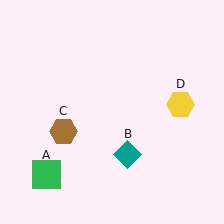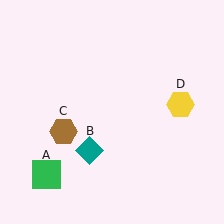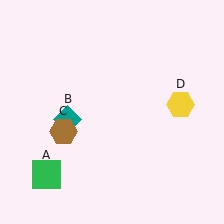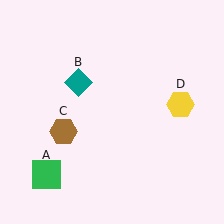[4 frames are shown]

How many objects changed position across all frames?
1 object changed position: teal diamond (object B).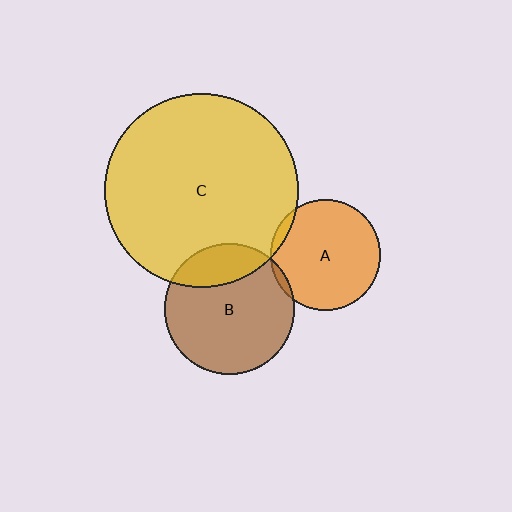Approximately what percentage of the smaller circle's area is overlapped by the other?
Approximately 20%.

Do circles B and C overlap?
Yes.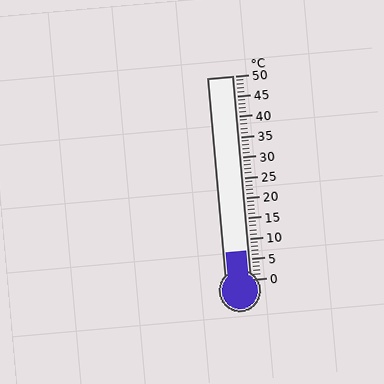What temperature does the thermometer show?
The thermometer shows approximately 7°C.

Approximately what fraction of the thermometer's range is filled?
The thermometer is filled to approximately 15% of its range.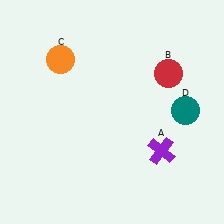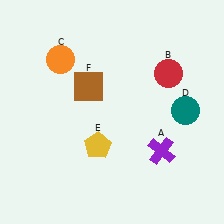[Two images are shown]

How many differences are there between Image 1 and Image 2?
There are 2 differences between the two images.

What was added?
A yellow pentagon (E), a brown square (F) were added in Image 2.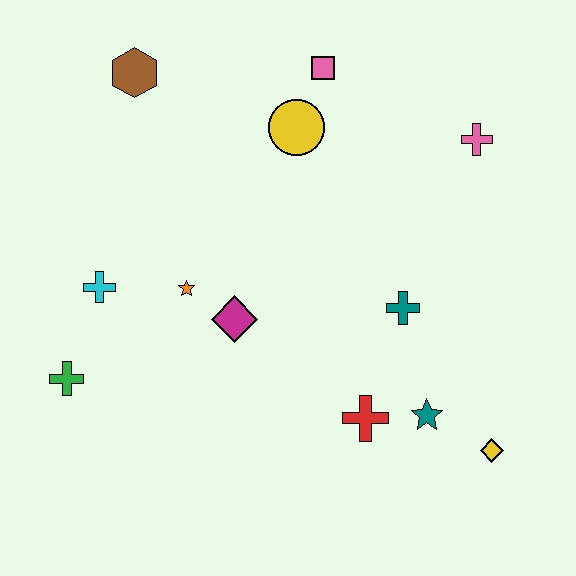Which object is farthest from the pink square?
The yellow diamond is farthest from the pink square.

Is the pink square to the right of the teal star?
No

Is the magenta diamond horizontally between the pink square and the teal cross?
No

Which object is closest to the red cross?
The teal star is closest to the red cross.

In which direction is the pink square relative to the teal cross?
The pink square is above the teal cross.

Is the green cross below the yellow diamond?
No